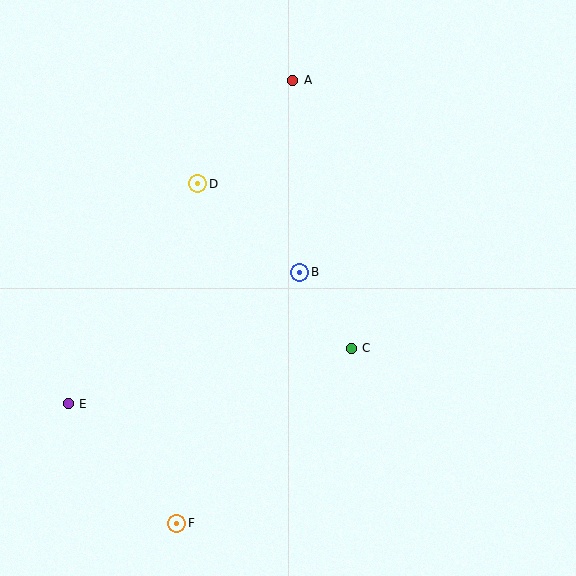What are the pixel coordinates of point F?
Point F is at (177, 523).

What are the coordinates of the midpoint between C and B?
The midpoint between C and B is at (326, 310).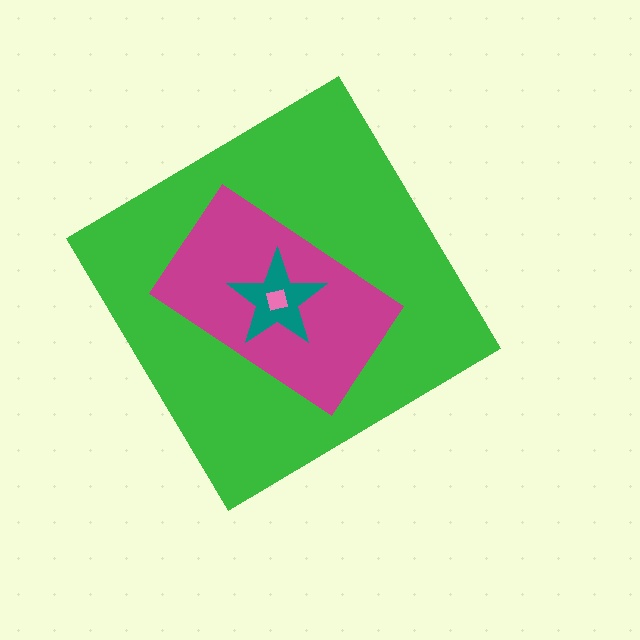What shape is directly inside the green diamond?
The magenta rectangle.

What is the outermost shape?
The green diamond.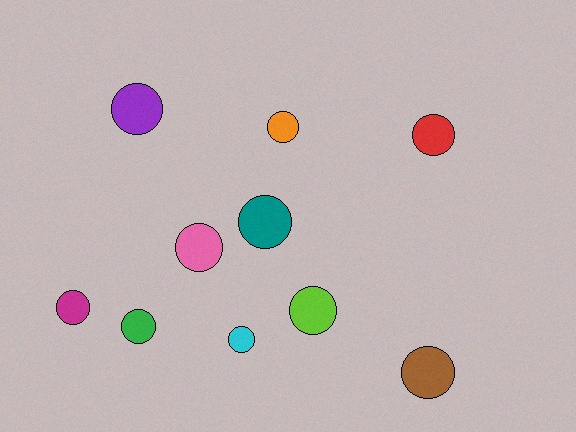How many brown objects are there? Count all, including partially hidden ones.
There is 1 brown object.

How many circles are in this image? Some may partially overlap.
There are 10 circles.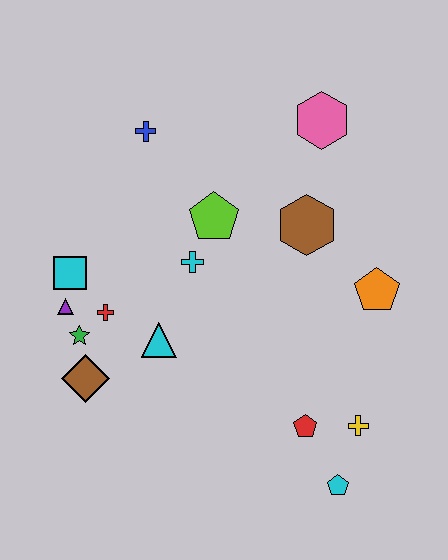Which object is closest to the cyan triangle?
The red cross is closest to the cyan triangle.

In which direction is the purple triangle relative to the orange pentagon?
The purple triangle is to the left of the orange pentagon.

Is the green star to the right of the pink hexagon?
No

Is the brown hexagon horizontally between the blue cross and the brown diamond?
No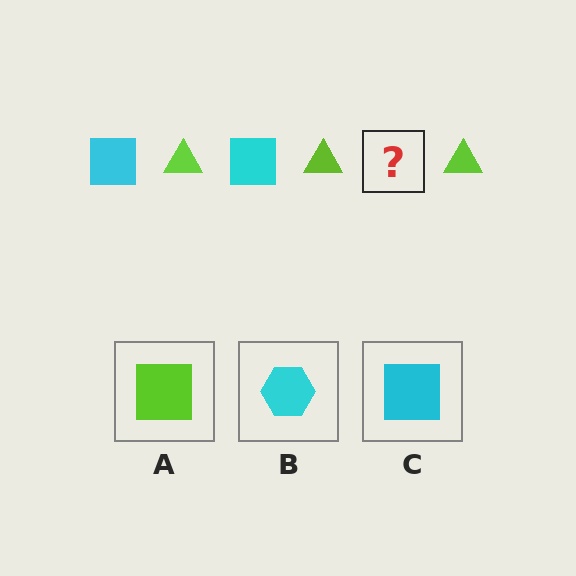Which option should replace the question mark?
Option C.